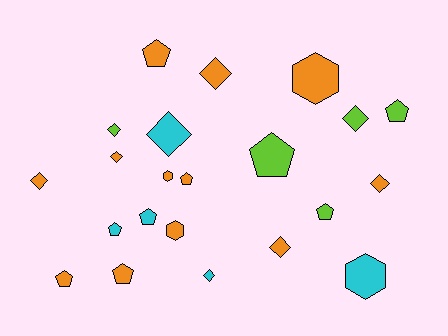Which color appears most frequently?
Orange, with 12 objects.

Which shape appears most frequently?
Pentagon, with 9 objects.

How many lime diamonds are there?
There are 2 lime diamonds.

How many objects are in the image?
There are 22 objects.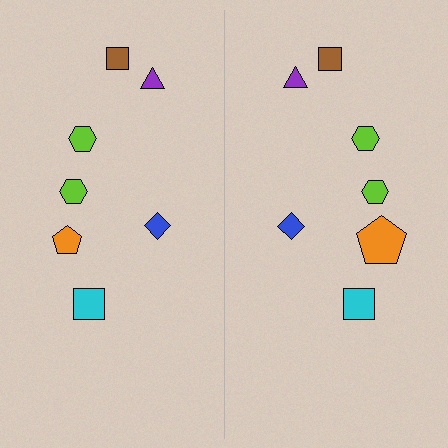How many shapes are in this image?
There are 14 shapes in this image.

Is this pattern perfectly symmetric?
No, the pattern is not perfectly symmetric. The orange pentagon on the right side has a different size than its mirror counterpart.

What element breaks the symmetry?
The orange pentagon on the right side has a different size than its mirror counterpart.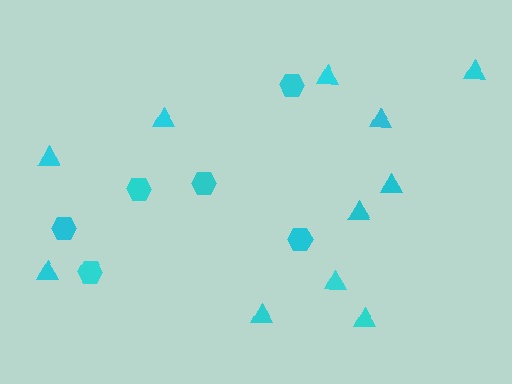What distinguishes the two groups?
There are 2 groups: one group of triangles (11) and one group of hexagons (6).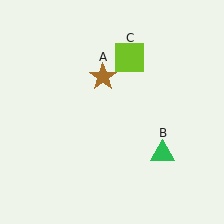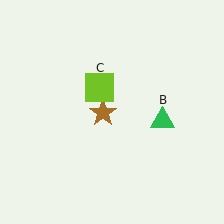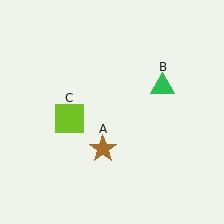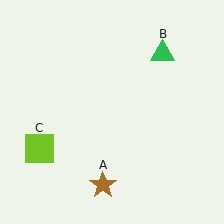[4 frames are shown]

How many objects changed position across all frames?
3 objects changed position: brown star (object A), green triangle (object B), lime square (object C).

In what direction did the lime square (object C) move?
The lime square (object C) moved down and to the left.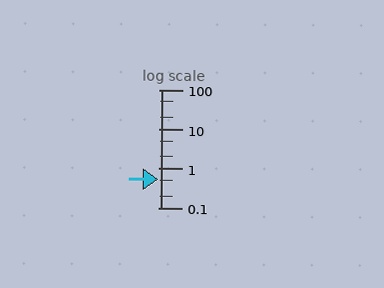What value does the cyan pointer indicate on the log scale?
The pointer indicates approximately 0.52.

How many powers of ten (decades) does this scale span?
The scale spans 3 decades, from 0.1 to 100.